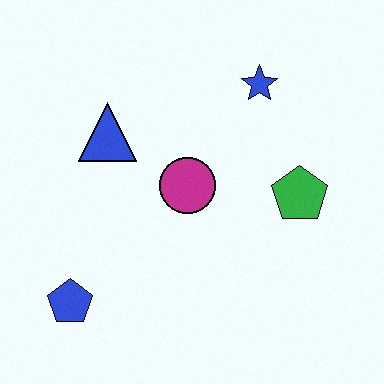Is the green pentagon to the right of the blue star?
Yes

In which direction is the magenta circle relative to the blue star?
The magenta circle is below the blue star.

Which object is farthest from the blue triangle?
The green pentagon is farthest from the blue triangle.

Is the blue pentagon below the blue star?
Yes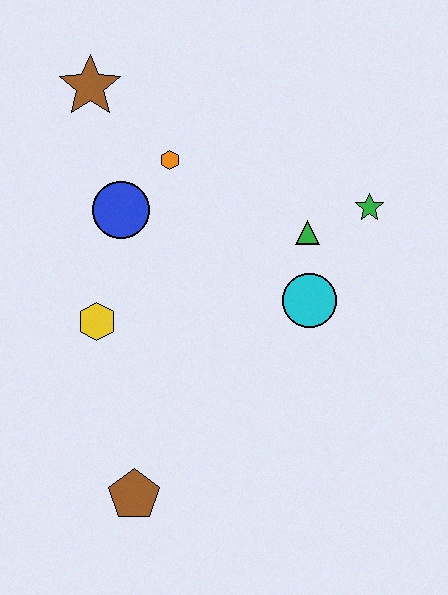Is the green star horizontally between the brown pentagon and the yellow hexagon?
No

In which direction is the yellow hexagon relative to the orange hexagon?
The yellow hexagon is below the orange hexagon.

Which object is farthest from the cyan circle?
The brown star is farthest from the cyan circle.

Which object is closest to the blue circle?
The orange hexagon is closest to the blue circle.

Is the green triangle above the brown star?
No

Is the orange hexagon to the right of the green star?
No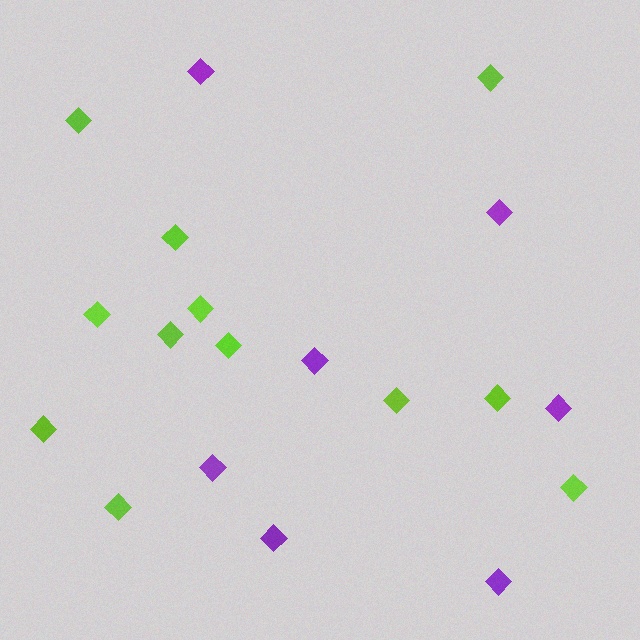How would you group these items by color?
There are 2 groups: one group of purple diamonds (7) and one group of lime diamonds (12).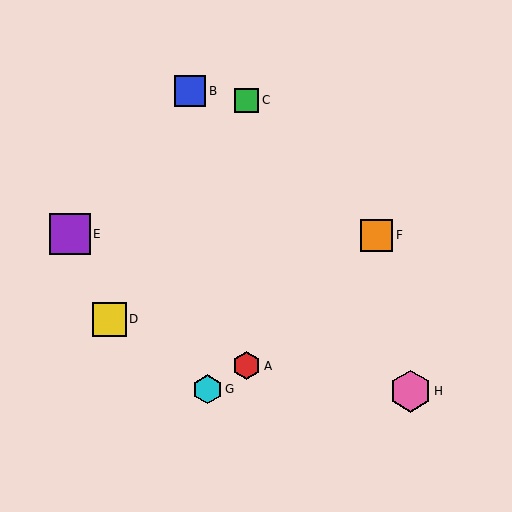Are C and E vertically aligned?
No, C is at x≈247 and E is at x≈70.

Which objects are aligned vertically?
Objects A, C are aligned vertically.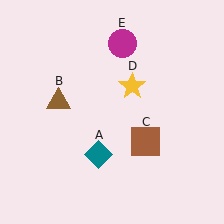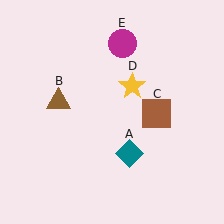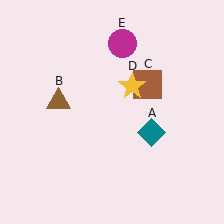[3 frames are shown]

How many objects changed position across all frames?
2 objects changed position: teal diamond (object A), brown square (object C).